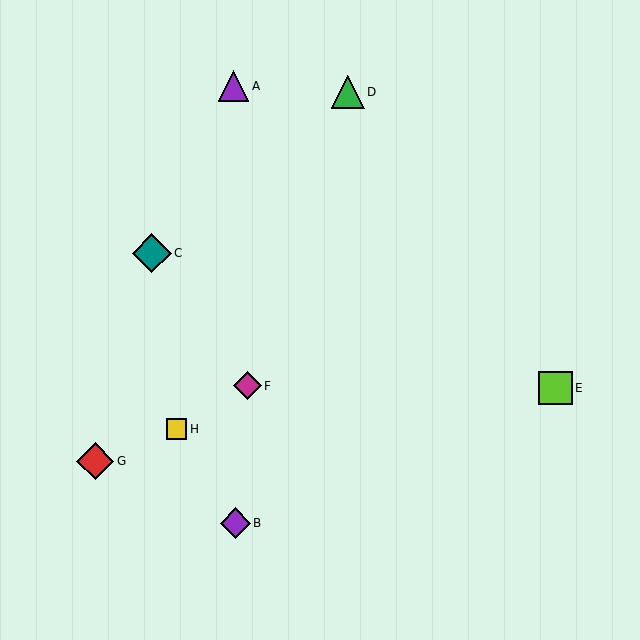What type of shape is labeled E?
Shape E is a lime square.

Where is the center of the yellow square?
The center of the yellow square is at (176, 429).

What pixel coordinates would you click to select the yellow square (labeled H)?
Click at (176, 429) to select the yellow square H.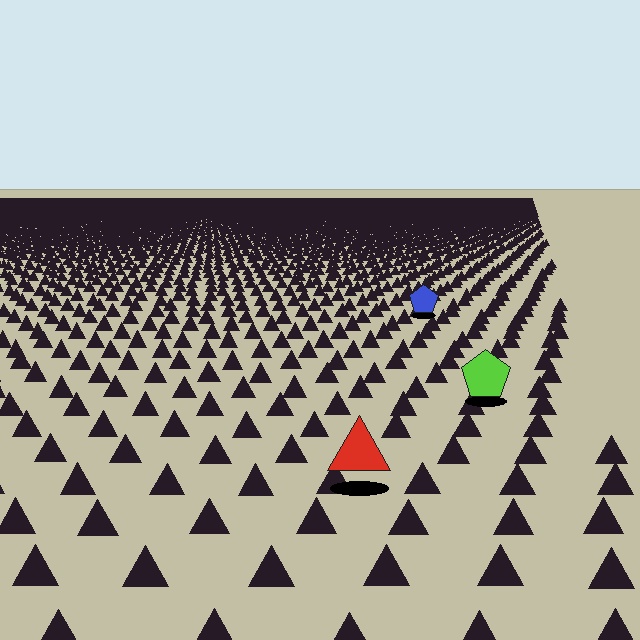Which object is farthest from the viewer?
The blue pentagon is farthest from the viewer. It appears smaller and the ground texture around it is denser.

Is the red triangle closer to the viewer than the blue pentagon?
Yes. The red triangle is closer — you can tell from the texture gradient: the ground texture is coarser near it.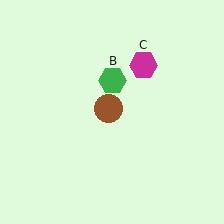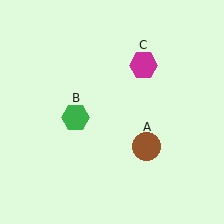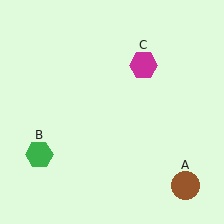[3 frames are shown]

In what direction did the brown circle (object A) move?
The brown circle (object A) moved down and to the right.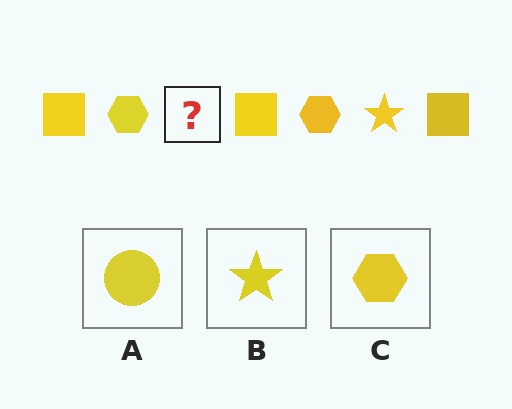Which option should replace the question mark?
Option B.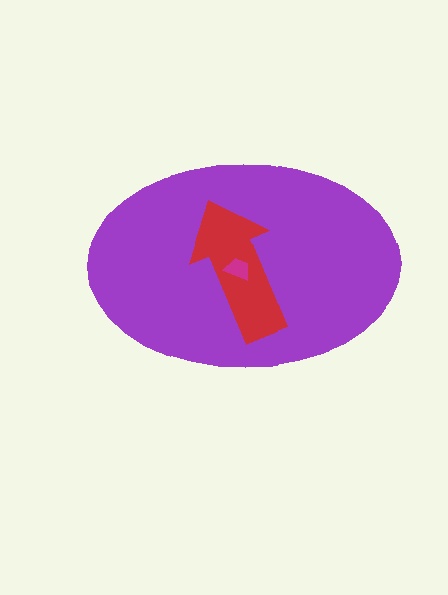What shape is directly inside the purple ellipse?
The red arrow.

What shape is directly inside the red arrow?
The magenta trapezoid.